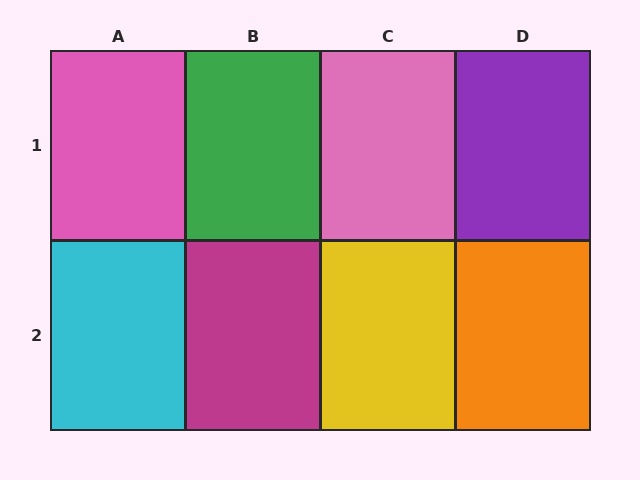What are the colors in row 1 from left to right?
Pink, green, pink, purple.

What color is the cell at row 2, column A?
Cyan.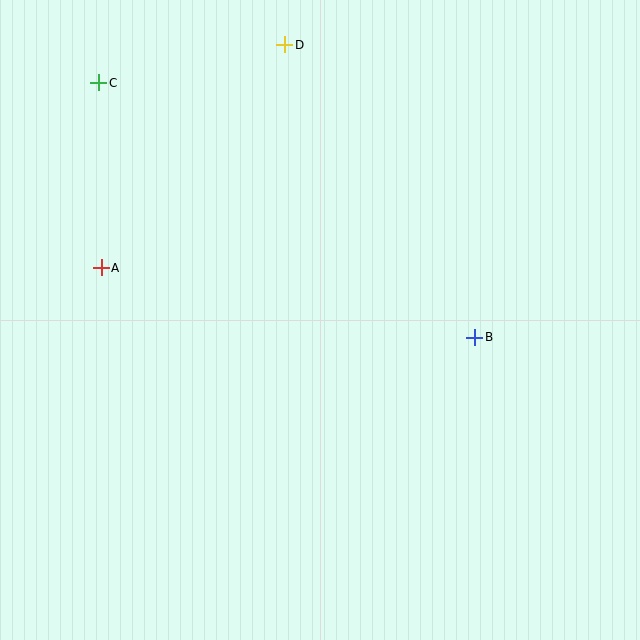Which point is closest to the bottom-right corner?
Point B is closest to the bottom-right corner.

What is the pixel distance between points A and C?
The distance between A and C is 185 pixels.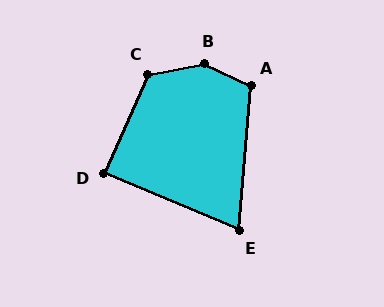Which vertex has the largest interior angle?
B, at approximately 145 degrees.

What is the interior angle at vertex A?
Approximately 110 degrees (obtuse).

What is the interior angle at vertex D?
Approximately 89 degrees (approximately right).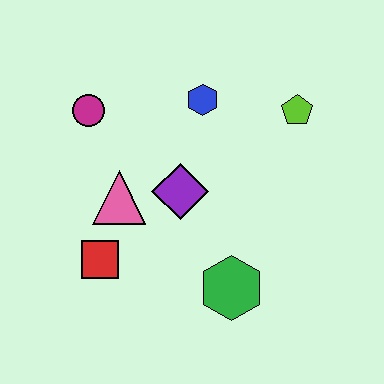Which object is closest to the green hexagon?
The purple diamond is closest to the green hexagon.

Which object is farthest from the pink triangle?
The lime pentagon is farthest from the pink triangle.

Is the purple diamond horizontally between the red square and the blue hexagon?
Yes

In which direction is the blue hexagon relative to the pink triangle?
The blue hexagon is above the pink triangle.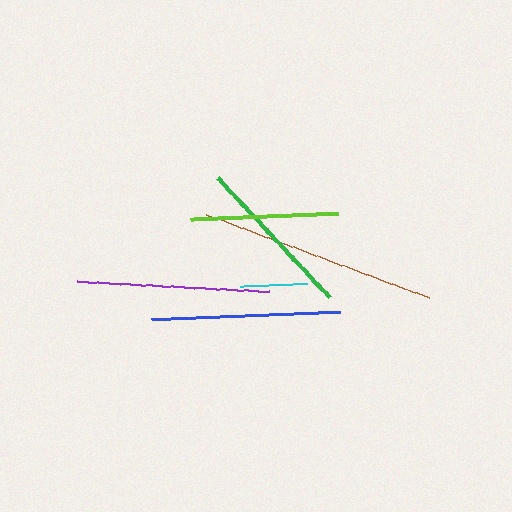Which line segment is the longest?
The brown line is the longest at approximately 237 pixels.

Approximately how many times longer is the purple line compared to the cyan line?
The purple line is approximately 2.9 times the length of the cyan line.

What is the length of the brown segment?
The brown segment is approximately 237 pixels long.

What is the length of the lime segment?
The lime segment is approximately 149 pixels long.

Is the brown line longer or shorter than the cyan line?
The brown line is longer than the cyan line.